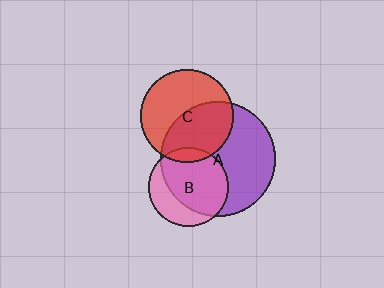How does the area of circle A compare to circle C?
Approximately 1.5 times.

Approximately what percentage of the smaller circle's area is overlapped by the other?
Approximately 45%.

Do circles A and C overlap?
Yes.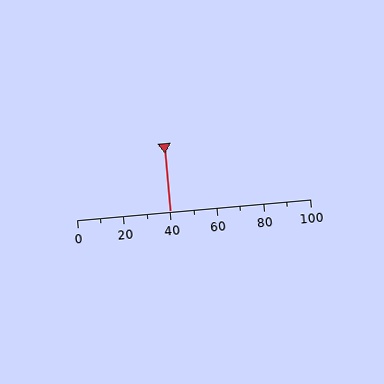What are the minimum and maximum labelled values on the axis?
The axis runs from 0 to 100.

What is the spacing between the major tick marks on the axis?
The major ticks are spaced 20 apart.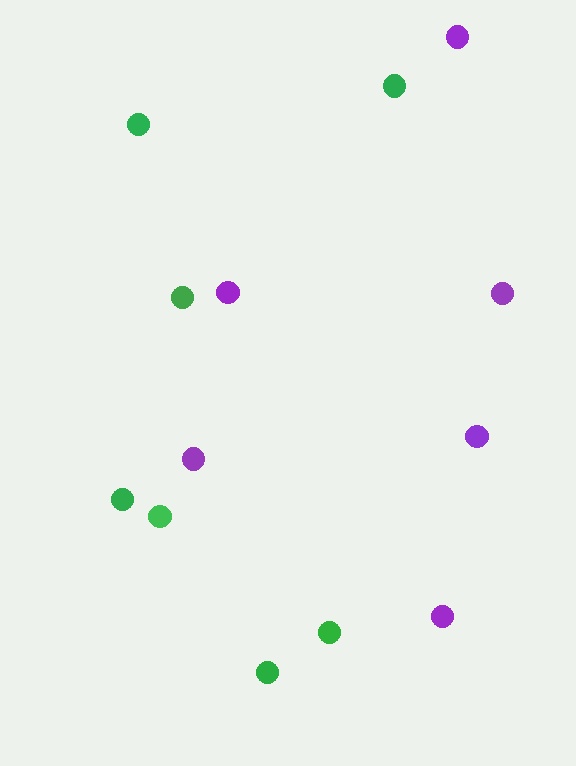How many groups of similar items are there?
There are 2 groups: one group of green circles (7) and one group of purple circles (6).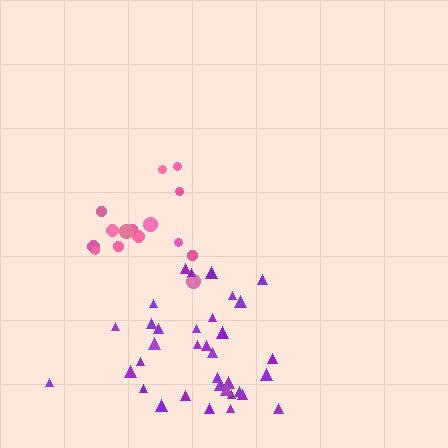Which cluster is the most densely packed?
Purple.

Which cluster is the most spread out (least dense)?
Pink.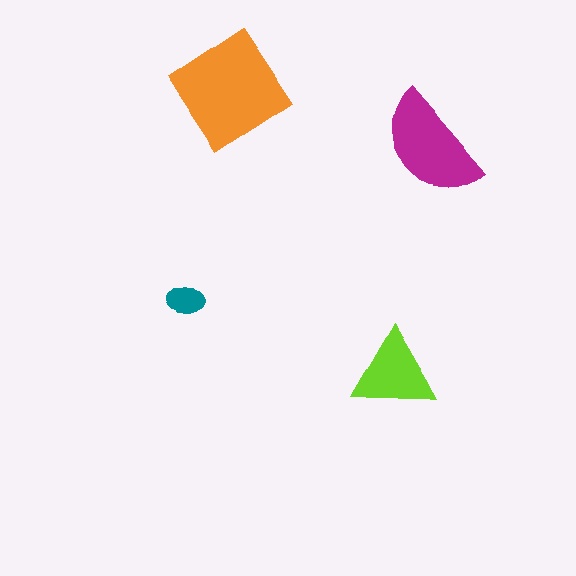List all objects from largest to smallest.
The orange diamond, the magenta semicircle, the lime triangle, the teal ellipse.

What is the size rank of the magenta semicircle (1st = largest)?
2nd.